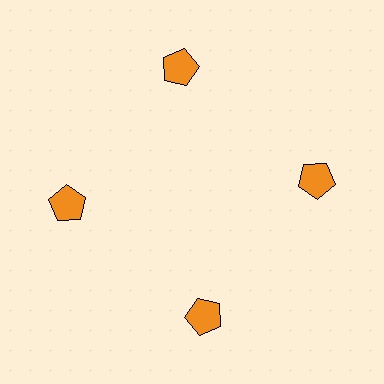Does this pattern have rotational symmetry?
Yes, this pattern has 4-fold rotational symmetry. It looks the same after rotating 90 degrees around the center.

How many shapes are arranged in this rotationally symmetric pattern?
There are 4 shapes, arranged in 4 groups of 1.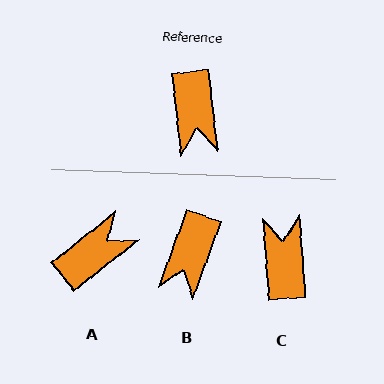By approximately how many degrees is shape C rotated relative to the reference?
Approximately 177 degrees counter-clockwise.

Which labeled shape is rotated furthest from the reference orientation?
C, about 177 degrees away.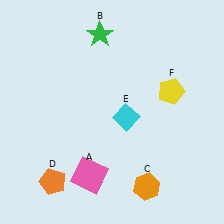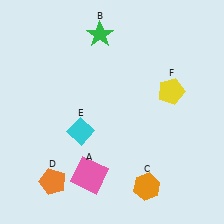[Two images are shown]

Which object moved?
The cyan diamond (E) moved left.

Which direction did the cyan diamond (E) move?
The cyan diamond (E) moved left.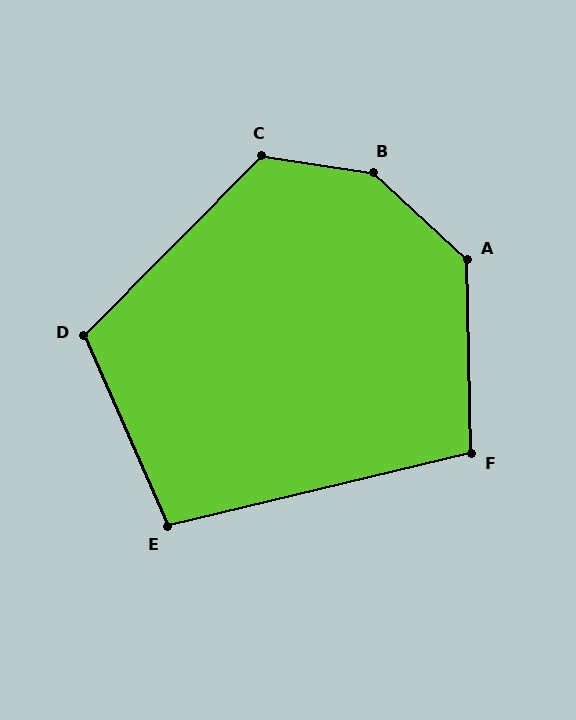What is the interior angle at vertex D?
Approximately 112 degrees (obtuse).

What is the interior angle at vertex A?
Approximately 134 degrees (obtuse).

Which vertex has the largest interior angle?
B, at approximately 146 degrees.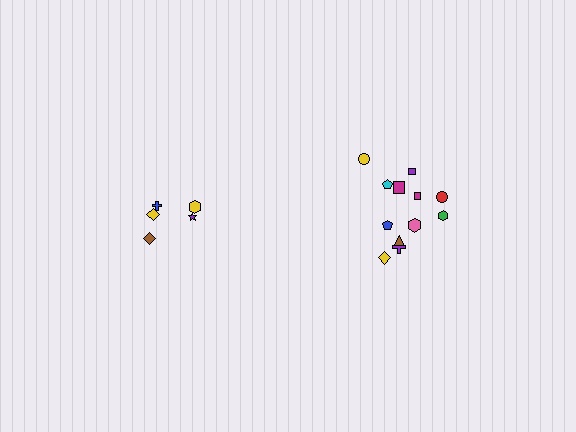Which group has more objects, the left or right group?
The right group.